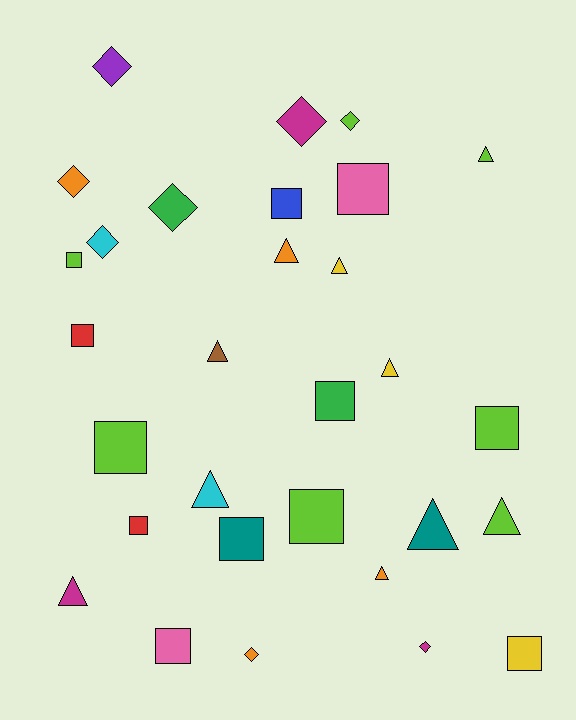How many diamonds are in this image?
There are 8 diamonds.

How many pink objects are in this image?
There are 2 pink objects.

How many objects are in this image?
There are 30 objects.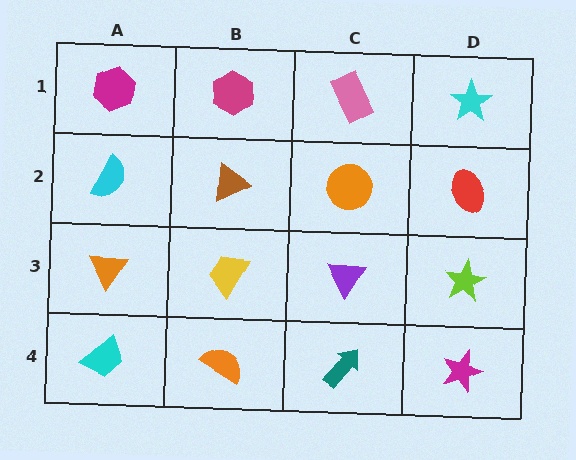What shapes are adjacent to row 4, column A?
An orange triangle (row 3, column A), an orange semicircle (row 4, column B).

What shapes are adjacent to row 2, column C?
A pink rectangle (row 1, column C), a purple triangle (row 3, column C), a brown triangle (row 2, column B), a red ellipse (row 2, column D).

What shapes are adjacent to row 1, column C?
An orange circle (row 2, column C), a magenta hexagon (row 1, column B), a cyan star (row 1, column D).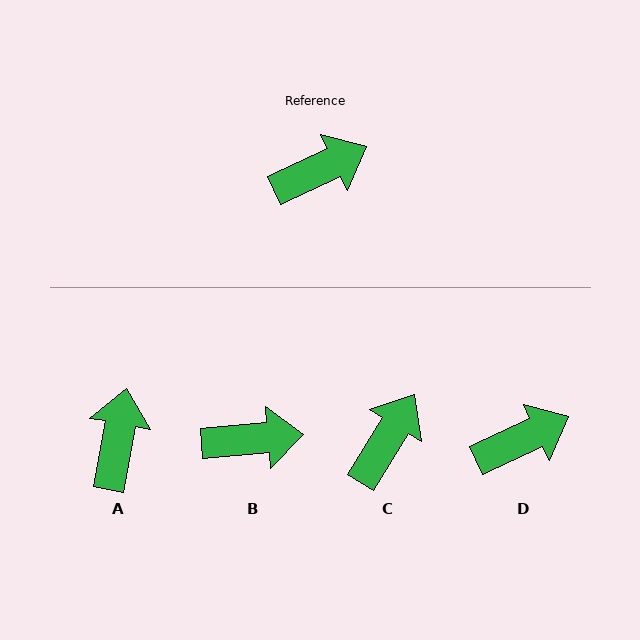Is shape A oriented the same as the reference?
No, it is off by about 54 degrees.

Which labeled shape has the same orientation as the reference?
D.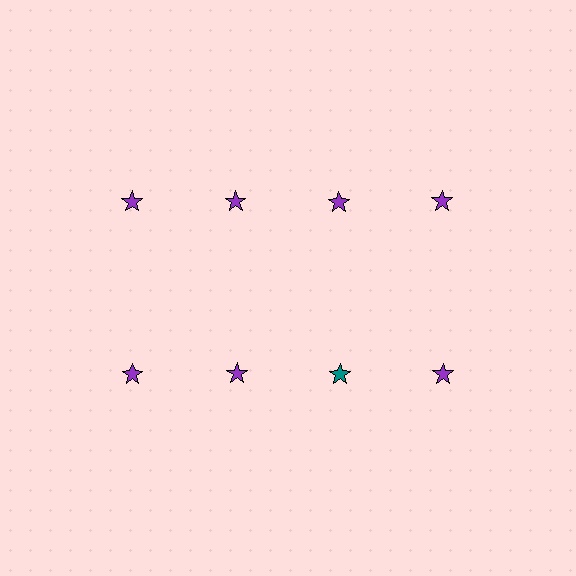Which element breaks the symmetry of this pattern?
The teal star in the second row, center column breaks the symmetry. All other shapes are purple stars.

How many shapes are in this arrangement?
There are 8 shapes arranged in a grid pattern.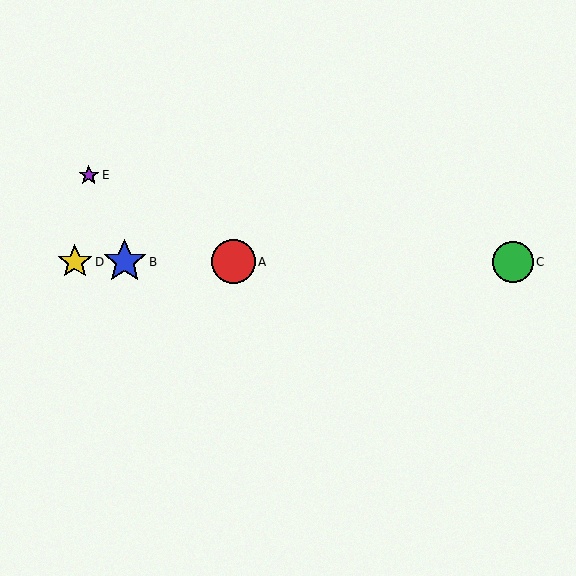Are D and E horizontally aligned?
No, D is at y≈262 and E is at y≈175.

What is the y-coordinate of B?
Object B is at y≈262.